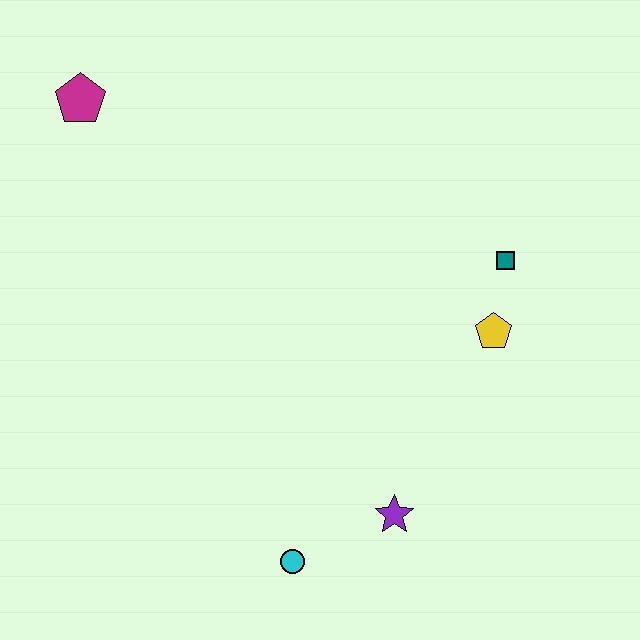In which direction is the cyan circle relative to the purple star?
The cyan circle is to the left of the purple star.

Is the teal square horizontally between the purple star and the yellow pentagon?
No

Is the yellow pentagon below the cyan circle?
No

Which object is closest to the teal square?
The yellow pentagon is closest to the teal square.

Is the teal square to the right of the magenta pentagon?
Yes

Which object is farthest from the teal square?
The magenta pentagon is farthest from the teal square.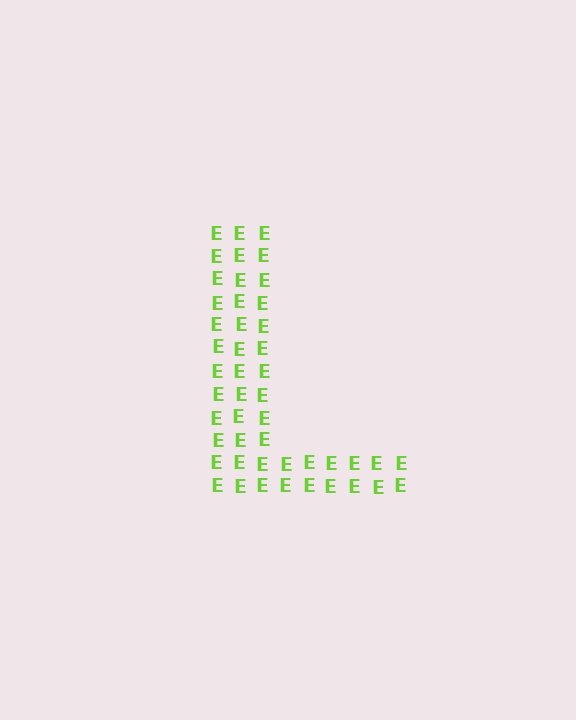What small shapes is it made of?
It is made of small letter E's.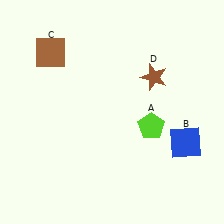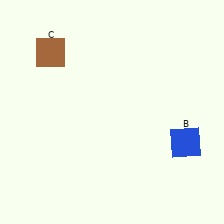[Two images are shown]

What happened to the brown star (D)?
The brown star (D) was removed in Image 2. It was in the top-right area of Image 1.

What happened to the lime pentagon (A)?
The lime pentagon (A) was removed in Image 2. It was in the bottom-right area of Image 1.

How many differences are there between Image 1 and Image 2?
There are 2 differences between the two images.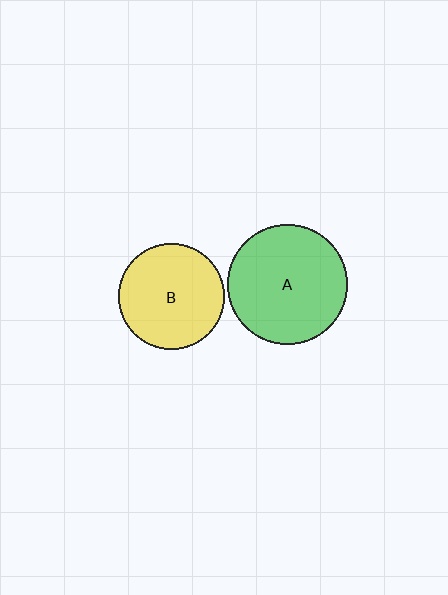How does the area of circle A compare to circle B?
Approximately 1.3 times.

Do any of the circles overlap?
No, none of the circles overlap.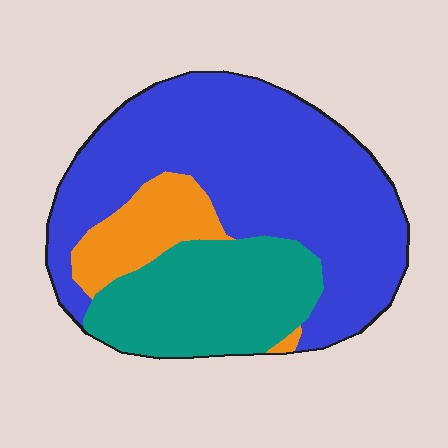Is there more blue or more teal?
Blue.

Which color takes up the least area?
Orange, at roughly 10%.